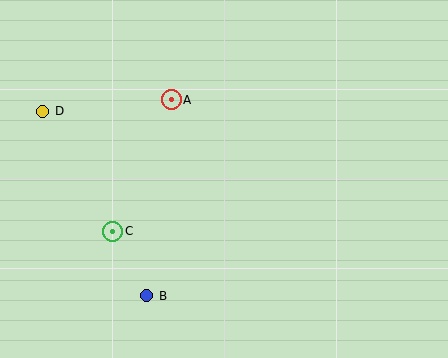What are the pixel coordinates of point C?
Point C is at (113, 231).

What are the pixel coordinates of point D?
Point D is at (43, 111).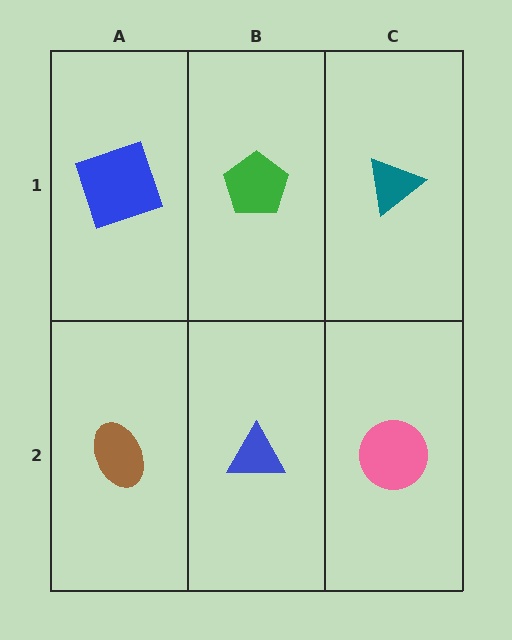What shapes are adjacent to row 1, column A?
A brown ellipse (row 2, column A), a green pentagon (row 1, column B).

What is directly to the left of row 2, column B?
A brown ellipse.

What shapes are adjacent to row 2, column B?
A green pentagon (row 1, column B), a brown ellipse (row 2, column A), a pink circle (row 2, column C).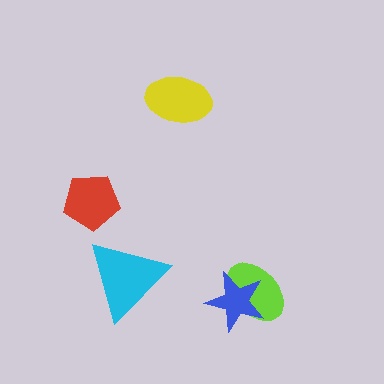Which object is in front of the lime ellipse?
The blue star is in front of the lime ellipse.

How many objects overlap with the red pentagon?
0 objects overlap with the red pentagon.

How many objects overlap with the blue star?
1 object overlaps with the blue star.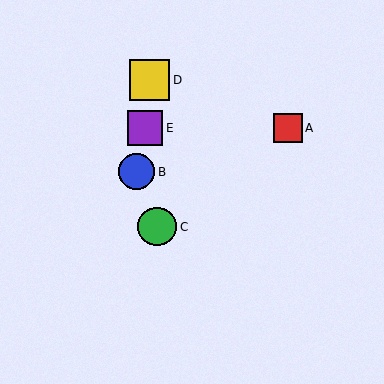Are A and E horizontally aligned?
Yes, both are at y≈128.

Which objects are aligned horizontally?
Objects A, E are aligned horizontally.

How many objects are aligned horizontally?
2 objects (A, E) are aligned horizontally.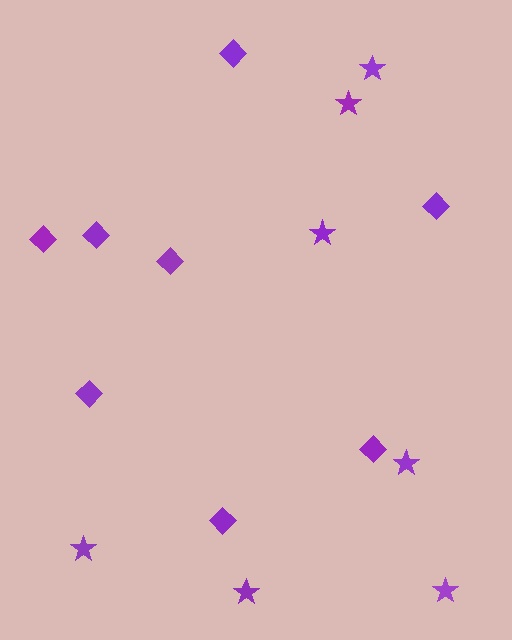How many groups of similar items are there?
There are 2 groups: one group of stars (7) and one group of diamonds (8).